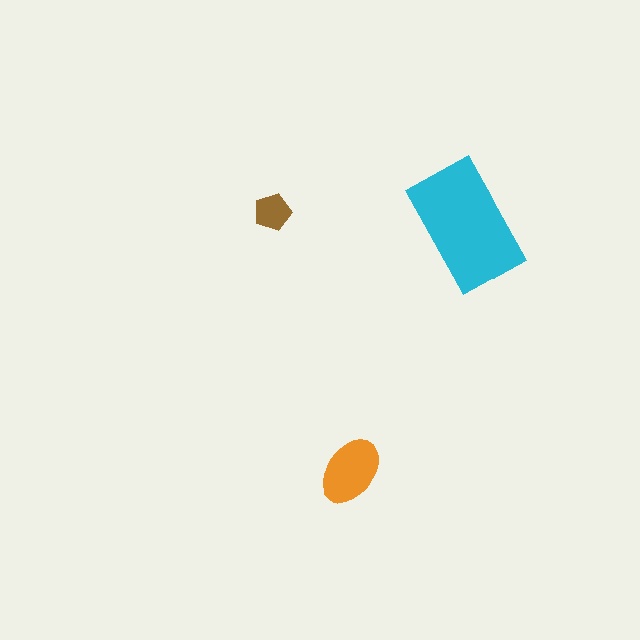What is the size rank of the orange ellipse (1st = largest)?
2nd.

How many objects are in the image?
There are 3 objects in the image.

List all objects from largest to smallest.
The cyan rectangle, the orange ellipse, the brown pentagon.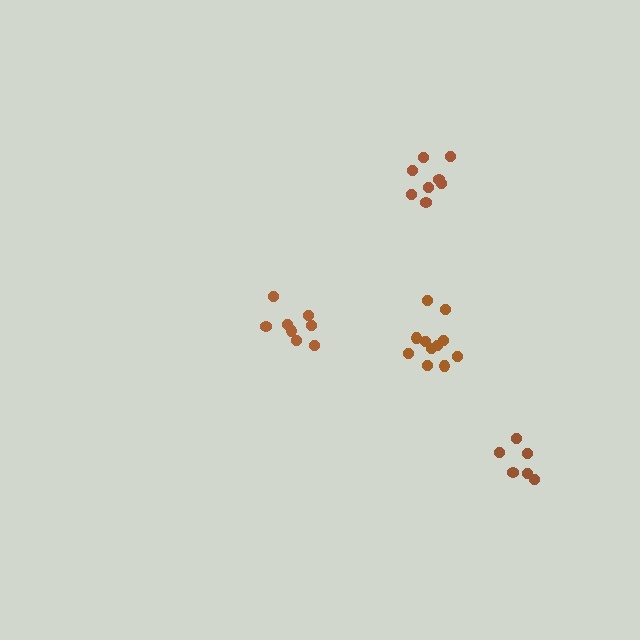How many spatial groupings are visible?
There are 4 spatial groupings.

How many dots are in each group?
Group 1: 8 dots, Group 2: 8 dots, Group 3: 11 dots, Group 4: 6 dots (33 total).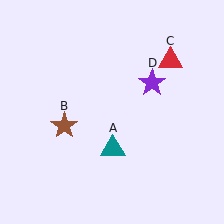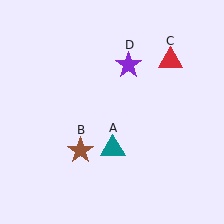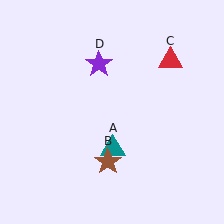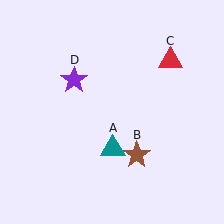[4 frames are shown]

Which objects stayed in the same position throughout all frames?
Teal triangle (object A) and red triangle (object C) remained stationary.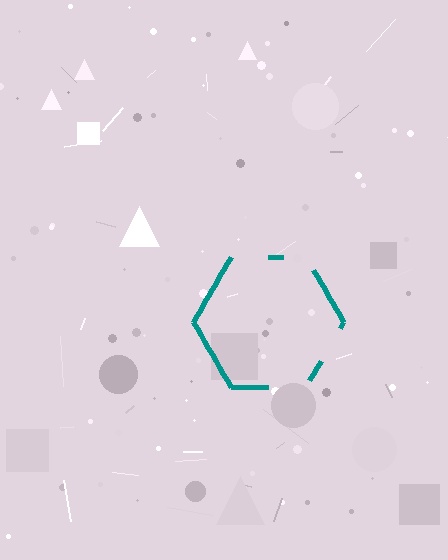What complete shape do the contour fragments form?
The contour fragments form a hexagon.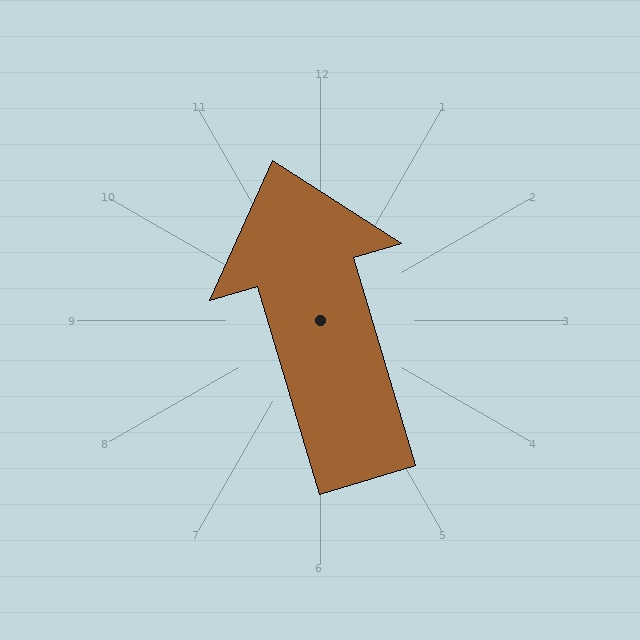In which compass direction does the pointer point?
North.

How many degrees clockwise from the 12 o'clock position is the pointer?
Approximately 343 degrees.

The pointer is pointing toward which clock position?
Roughly 11 o'clock.